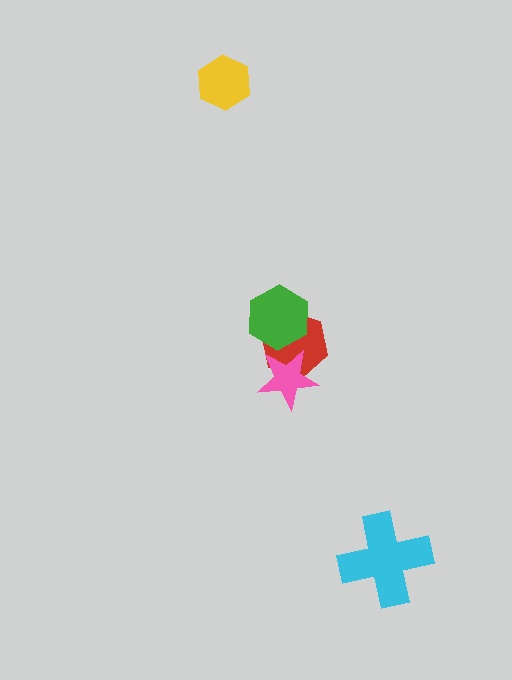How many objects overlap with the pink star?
1 object overlaps with the pink star.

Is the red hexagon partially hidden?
Yes, it is partially covered by another shape.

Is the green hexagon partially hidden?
No, no other shape covers it.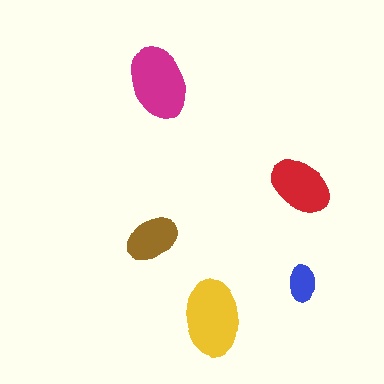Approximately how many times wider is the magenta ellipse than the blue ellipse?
About 2 times wider.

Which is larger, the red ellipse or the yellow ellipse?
The yellow one.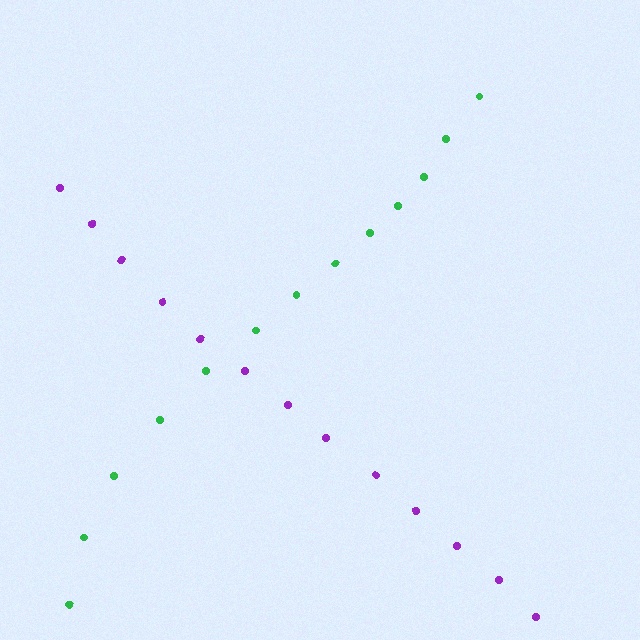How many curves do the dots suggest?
There are 2 distinct paths.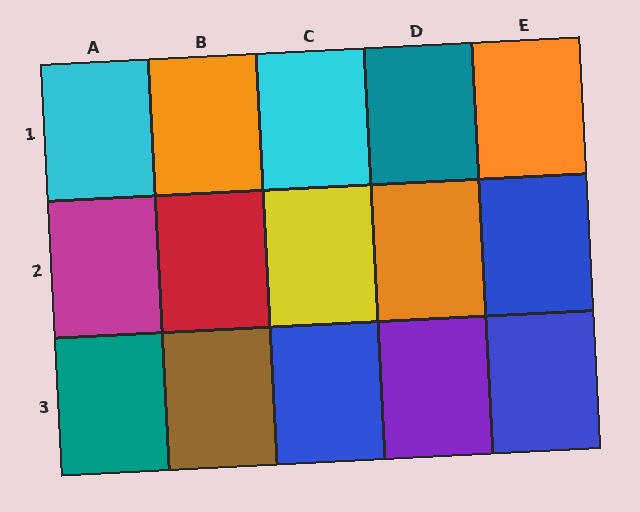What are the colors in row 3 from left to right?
Teal, brown, blue, purple, blue.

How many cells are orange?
3 cells are orange.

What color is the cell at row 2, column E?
Blue.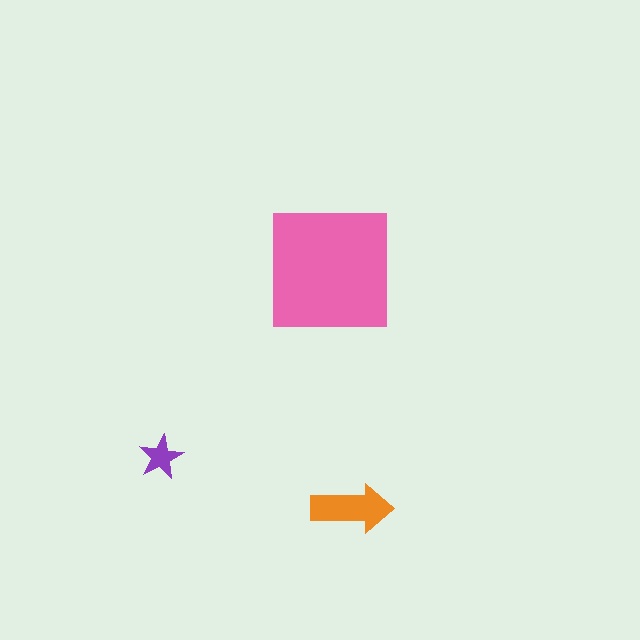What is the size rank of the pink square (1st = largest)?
1st.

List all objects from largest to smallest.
The pink square, the orange arrow, the purple star.